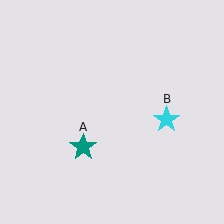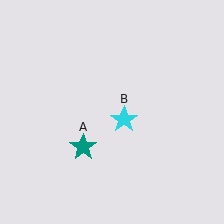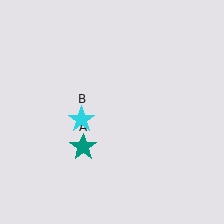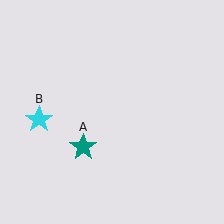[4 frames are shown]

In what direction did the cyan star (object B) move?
The cyan star (object B) moved left.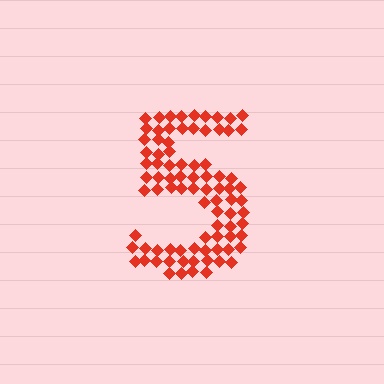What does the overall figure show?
The overall figure shows the digit 5.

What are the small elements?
The small elements are diamonds.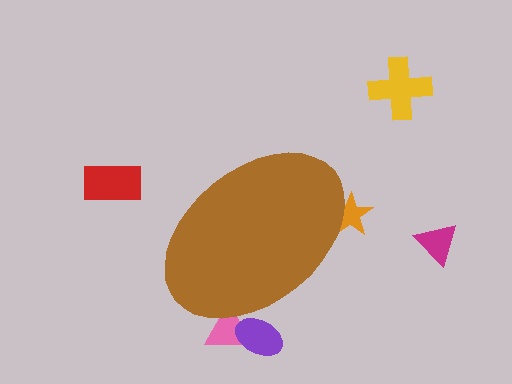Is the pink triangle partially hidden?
Yes, the pink triangle is partially hidden behind the brown ellipse.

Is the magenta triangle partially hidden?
No, the magenta triangle is fully visible.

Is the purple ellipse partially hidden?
Yes, the purple ellipse is partially hidden behind the brown ellipse.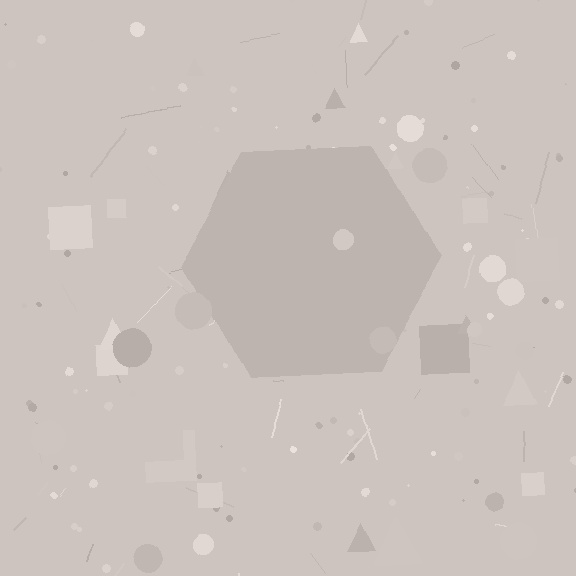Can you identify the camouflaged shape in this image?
The camouflaged shape is a hexagon.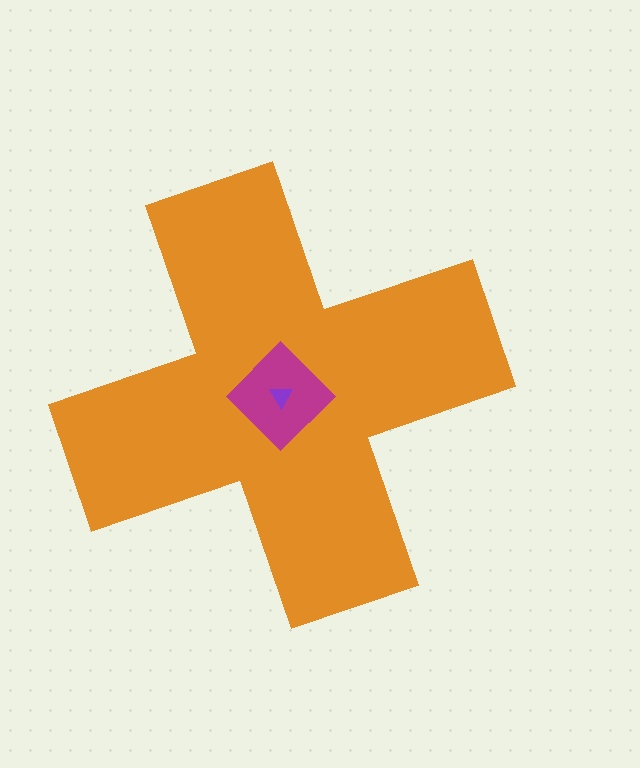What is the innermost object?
The purple triangle.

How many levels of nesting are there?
3.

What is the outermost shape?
The orange cross.